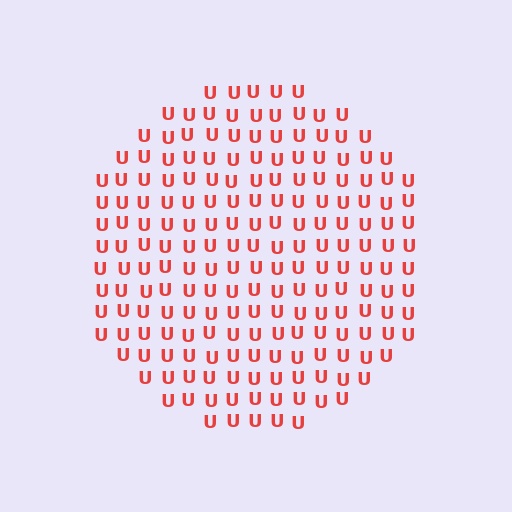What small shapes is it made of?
It is made of small letter U's.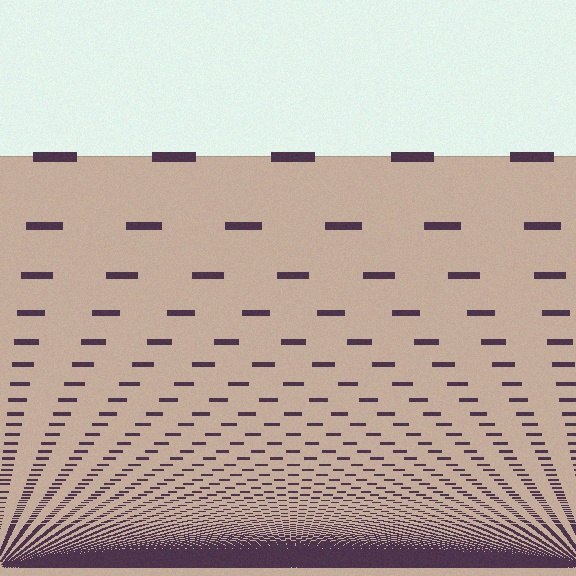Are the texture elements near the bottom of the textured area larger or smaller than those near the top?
Smaller. The gradient is inverted — elements near the bottom are smaller and denser.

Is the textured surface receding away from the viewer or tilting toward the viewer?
The surface appears to tilt toward the viewer. Texture elements get larger and sparser toward the top.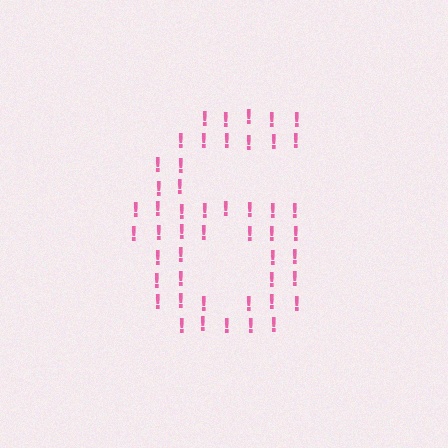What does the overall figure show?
The overall figure shows the digit 6.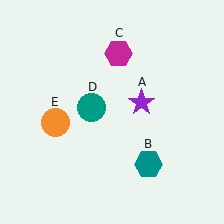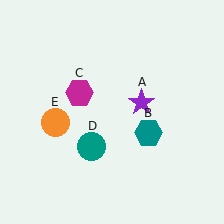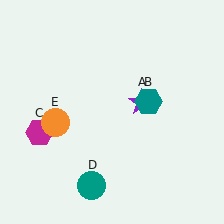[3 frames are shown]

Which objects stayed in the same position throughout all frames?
Purple star (object A) and orange circle (object E) remained stationary.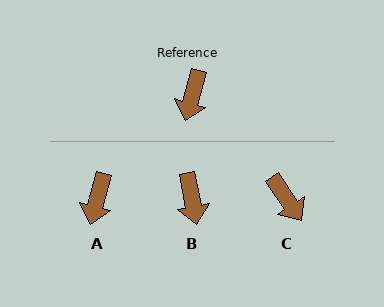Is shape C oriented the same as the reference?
No, it is off by about 49 degrees.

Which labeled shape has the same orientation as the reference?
A.